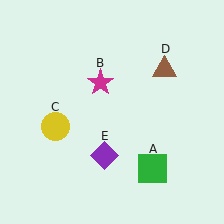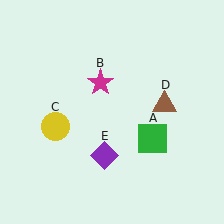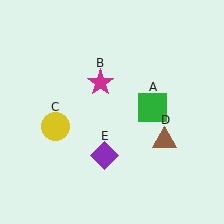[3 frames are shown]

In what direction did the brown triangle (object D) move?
The brown triangle (object D) moved down.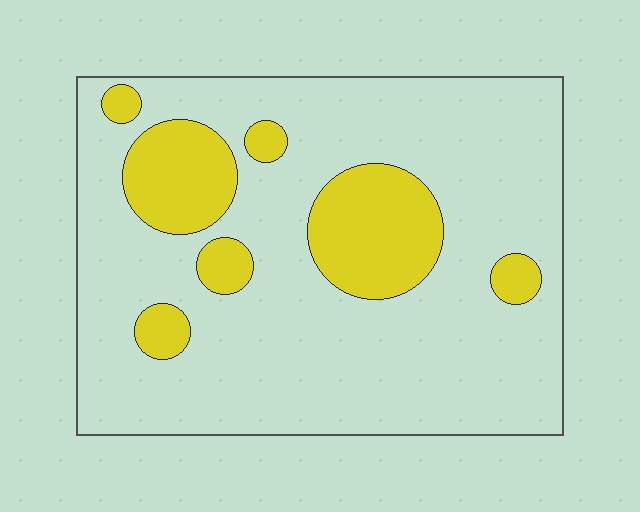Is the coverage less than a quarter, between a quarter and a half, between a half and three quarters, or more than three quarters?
Less than a quarter.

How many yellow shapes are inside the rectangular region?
7.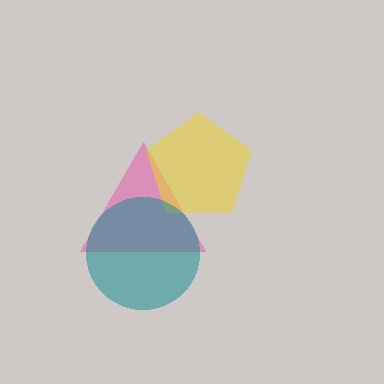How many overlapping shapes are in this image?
There are 3 overlapping shapes in the image.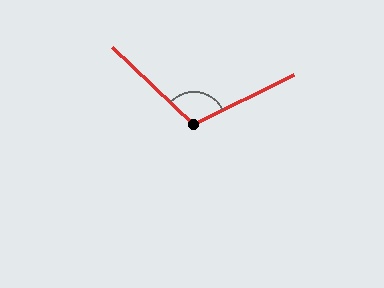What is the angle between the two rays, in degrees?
Approximately 110 degrees.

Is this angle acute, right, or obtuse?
It is obtuse.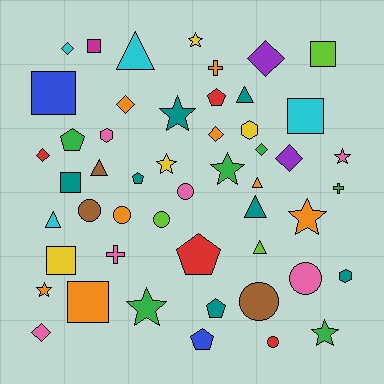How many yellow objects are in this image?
There are 4 yellow objects.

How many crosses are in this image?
There are 3 crosses.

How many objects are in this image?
There are 50 objects.